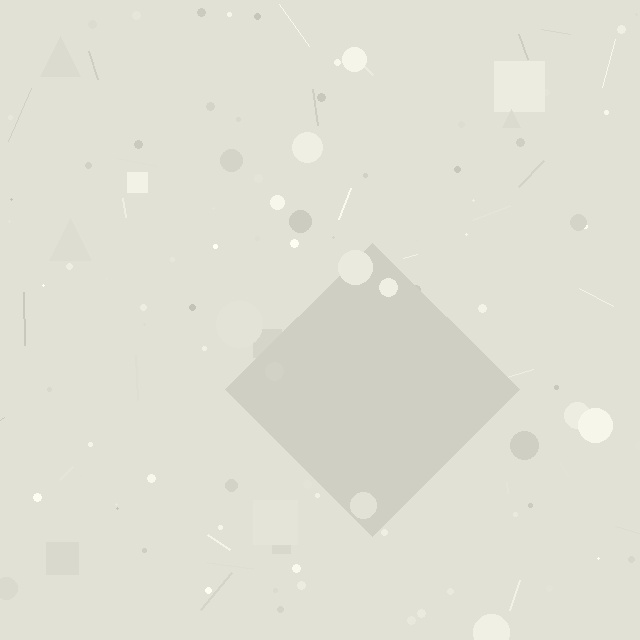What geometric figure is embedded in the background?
A diamond is embedded in the background.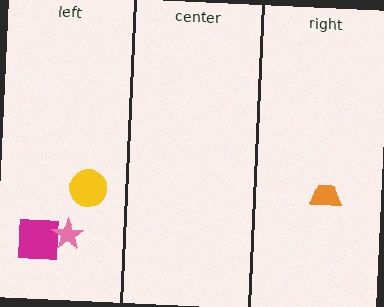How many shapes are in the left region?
3.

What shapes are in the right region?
The orange trapezoid.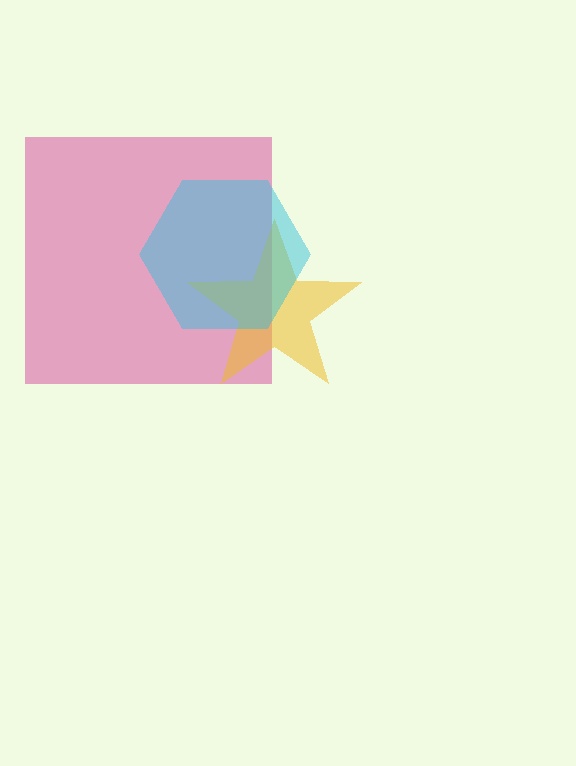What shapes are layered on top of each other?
The layered shapes are: a magenta square, a yellow star, a cyan hexagon.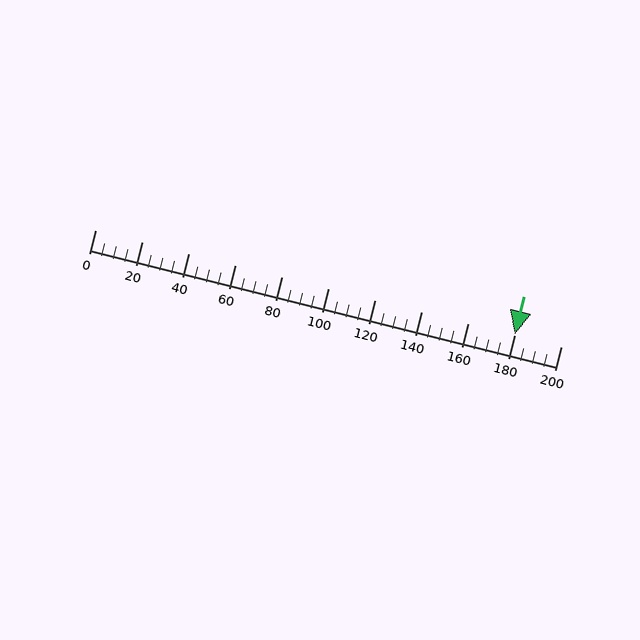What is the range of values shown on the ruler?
The ruler shows values from 0 to 200.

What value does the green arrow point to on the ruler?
The green arrow points to approximately 180.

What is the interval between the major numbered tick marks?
The major tick marks are spaced 20 units apart.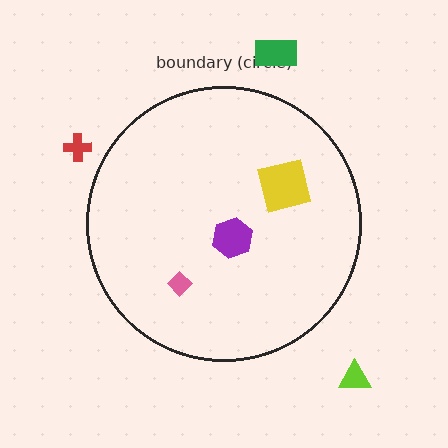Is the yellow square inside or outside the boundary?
Inside.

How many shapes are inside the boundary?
3 inside, 3 outside.